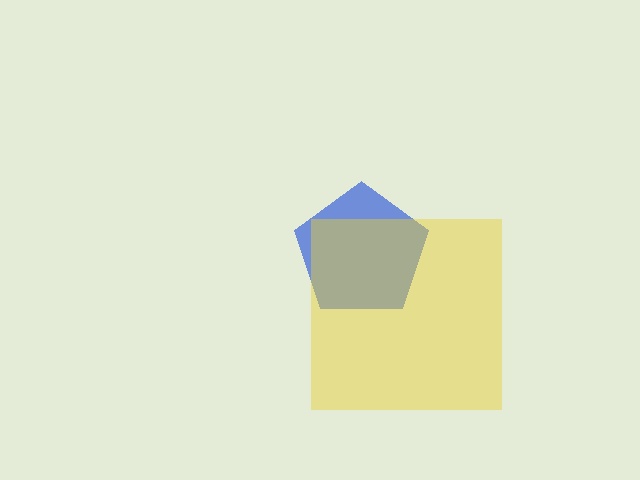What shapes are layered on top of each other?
The layered shapes are: a blue pentagon, a yellow square.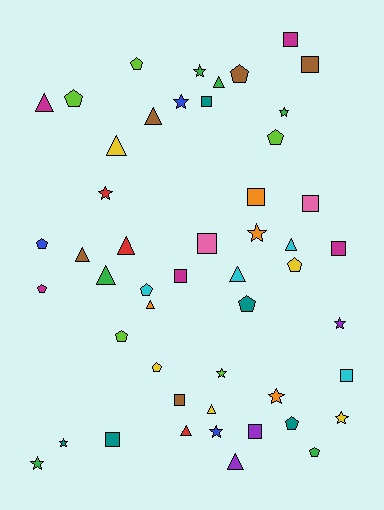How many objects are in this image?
There are 50 objects.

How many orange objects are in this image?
There are 4 orange objects.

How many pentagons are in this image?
There are 13 pentagons.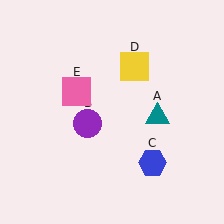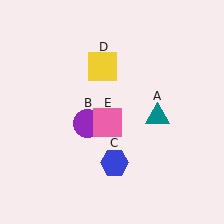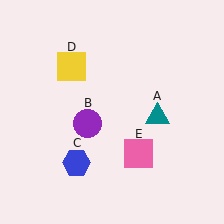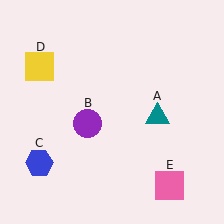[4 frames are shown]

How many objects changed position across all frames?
3 objects changed position: blue hexagon (object C), yellow square (object D), pink square (object E).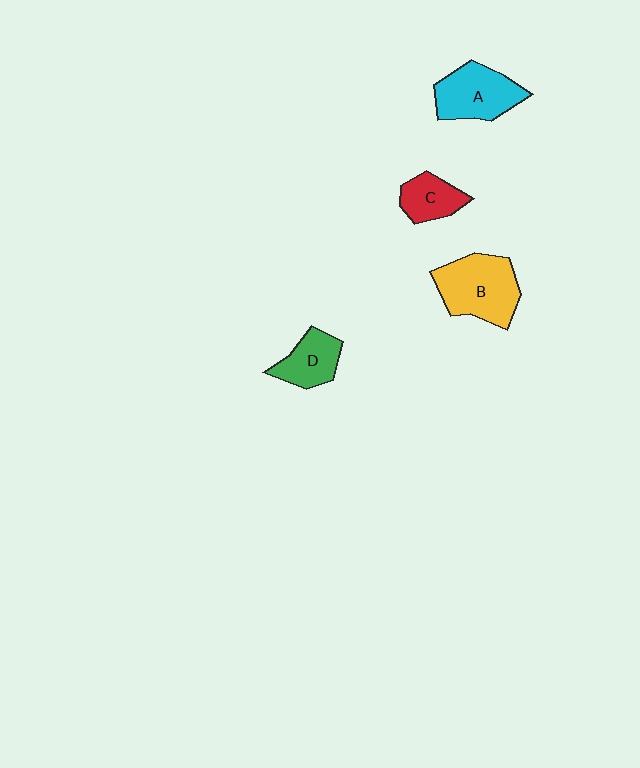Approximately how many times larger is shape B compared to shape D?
Approximately 1.7 times.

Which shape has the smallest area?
Shape C (red).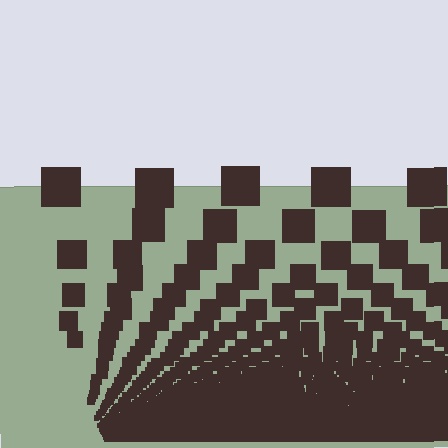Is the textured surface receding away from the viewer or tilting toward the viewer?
The surface appears to tilt toward the viewer. Texture elements get larger and sparser toward the top.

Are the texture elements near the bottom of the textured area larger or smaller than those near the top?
Smaller. The gradient is inverted — elements near the bottom are smaller and denser.